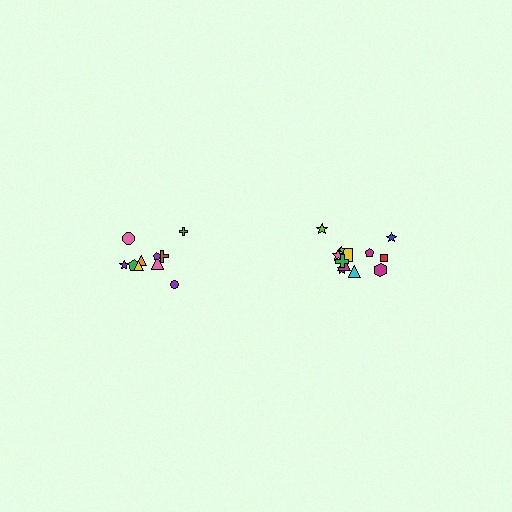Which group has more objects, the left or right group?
The right group.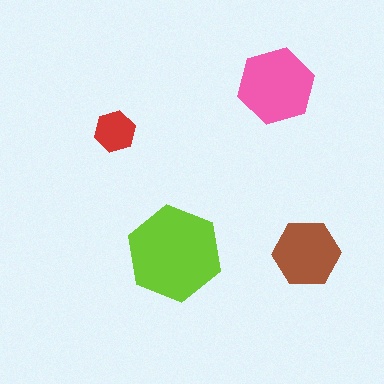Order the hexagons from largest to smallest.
the lime one, the pink one, the brown one, the red one.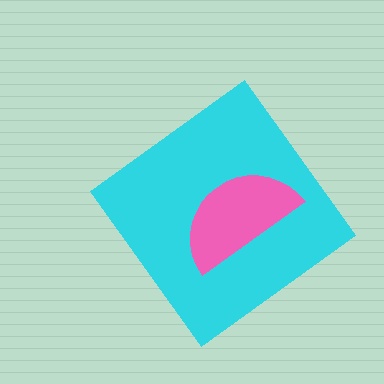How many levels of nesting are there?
2.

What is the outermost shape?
The cyan diamond.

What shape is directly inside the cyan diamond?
The pink semicircle.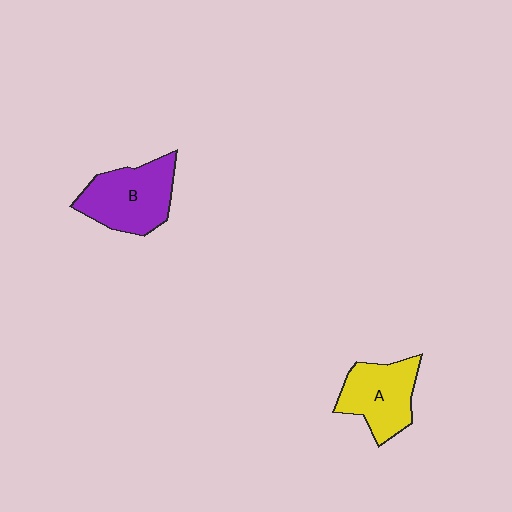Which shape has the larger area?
Shape B (purple).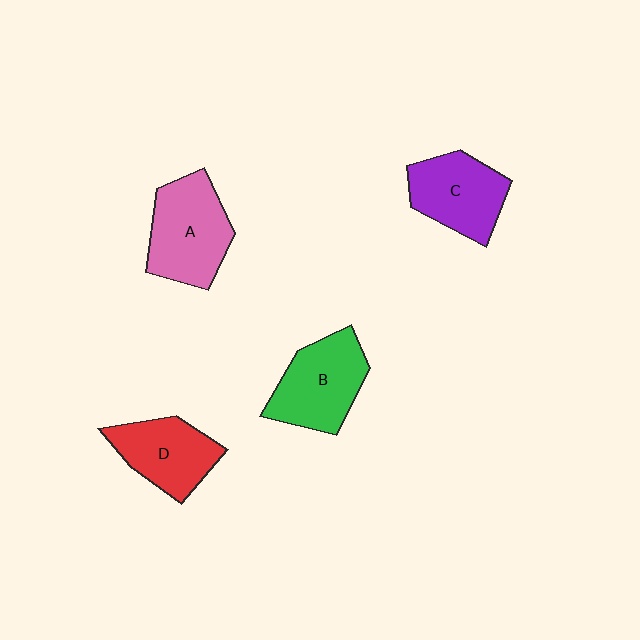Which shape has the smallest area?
Shape D (red).